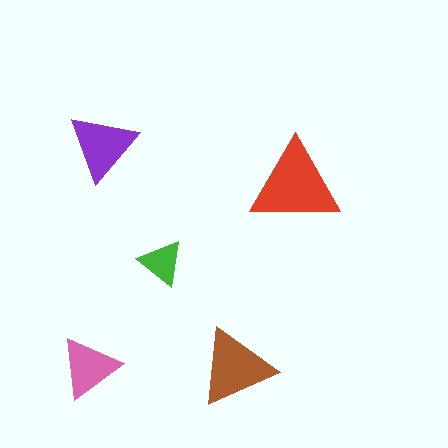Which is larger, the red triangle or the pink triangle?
The red one.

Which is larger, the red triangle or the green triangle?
The red one.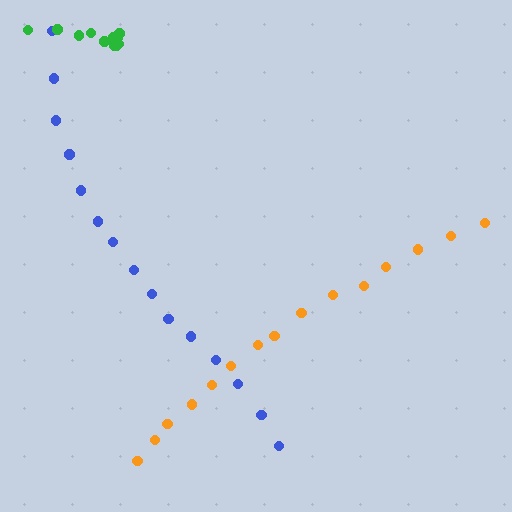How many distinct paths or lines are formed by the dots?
There are 3 distinct paths.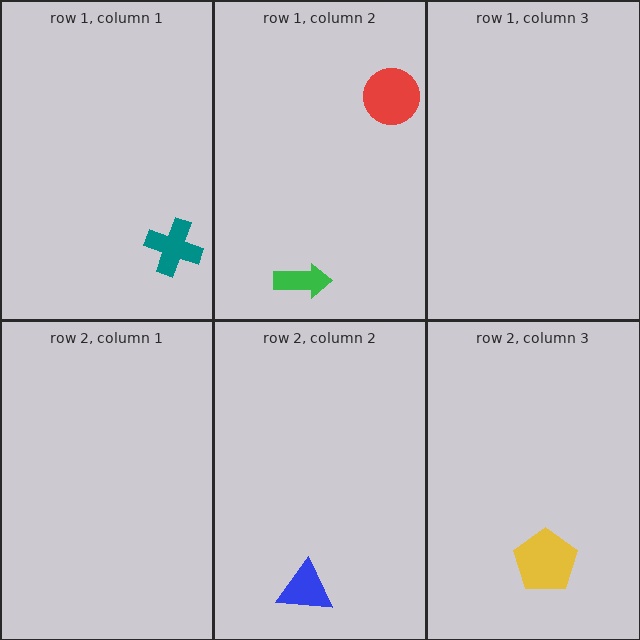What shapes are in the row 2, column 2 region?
The blue triangle.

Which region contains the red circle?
The row 1, column 2 region.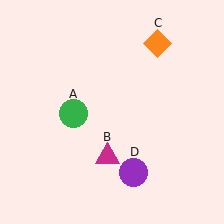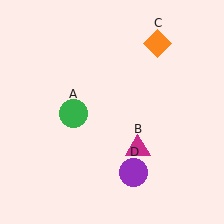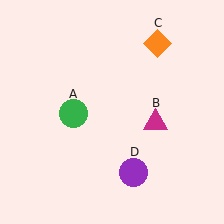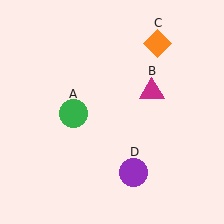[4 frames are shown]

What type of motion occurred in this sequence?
The magenta triangle (object B) rotated counterclockwise around the center of the scene.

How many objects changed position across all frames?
1 object changed position: magenta triangle (object B).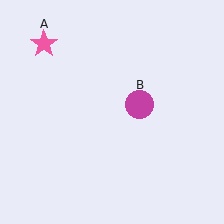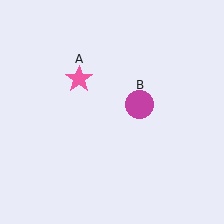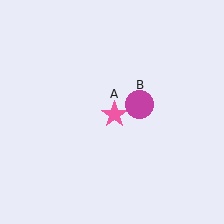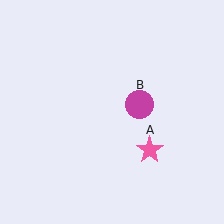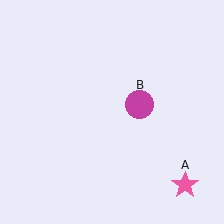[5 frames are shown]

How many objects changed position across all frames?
1 object changed position: pink star (object A).